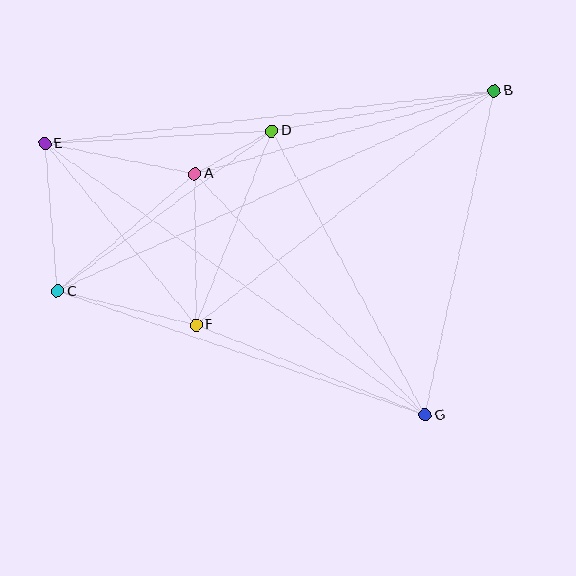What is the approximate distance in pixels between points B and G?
The distance between B and G is approximately 332 pixels.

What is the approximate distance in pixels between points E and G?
The distance between E and G is approximately 467 pixels.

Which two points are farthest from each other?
Points B and C are farthest from each other.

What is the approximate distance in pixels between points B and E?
The distance between B and E is approximately 453 pixels.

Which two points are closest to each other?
Points A and D are closest to each other.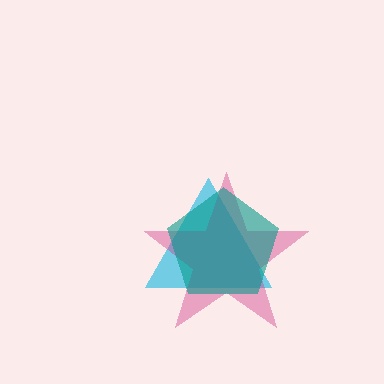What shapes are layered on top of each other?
The layered shapes are: a cyan triangle, a magenta star, a teal pentagon.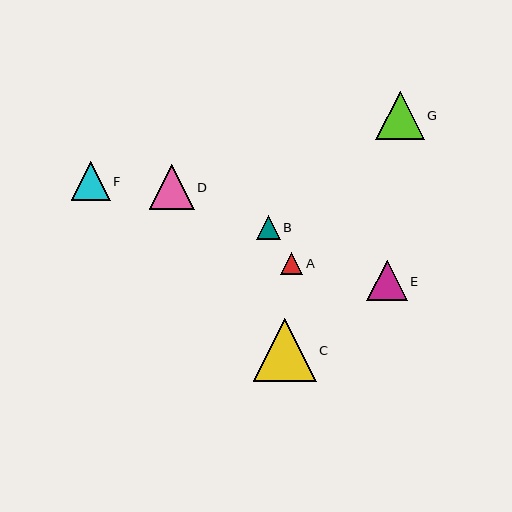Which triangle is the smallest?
Triangle A is the smallest with a size of approximately 22 pixels.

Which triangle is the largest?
Triangle C is the largest with a size of approximately 63 pixels.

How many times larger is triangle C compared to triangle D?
Triangle C is approximately 1.4 times the size of triangle D.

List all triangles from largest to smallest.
From largest to smallest: C, G, D, E, F, B, A.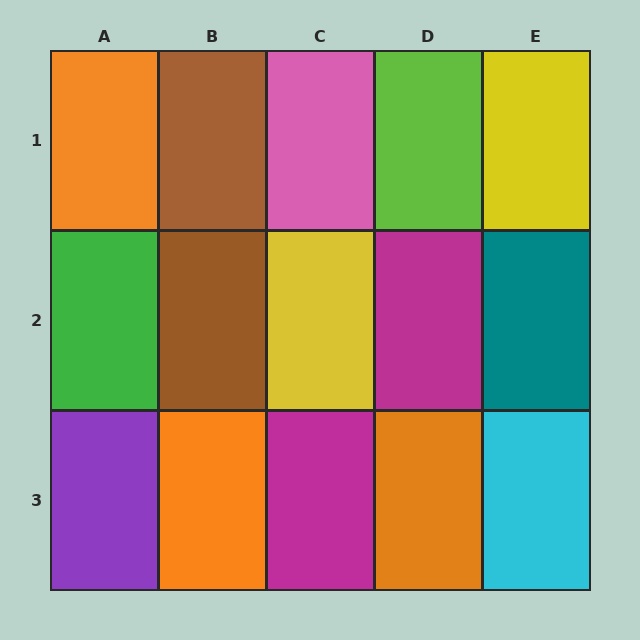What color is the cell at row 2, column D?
Magenta.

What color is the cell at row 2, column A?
Green.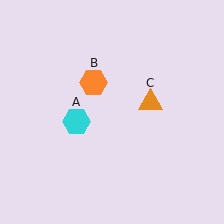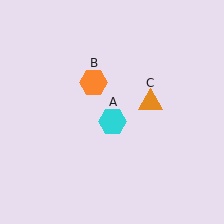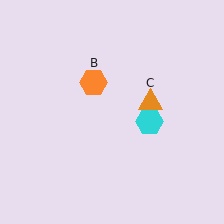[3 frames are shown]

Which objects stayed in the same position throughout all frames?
Orange hexagon (object B) and orange triangle (object C) remained stationary.